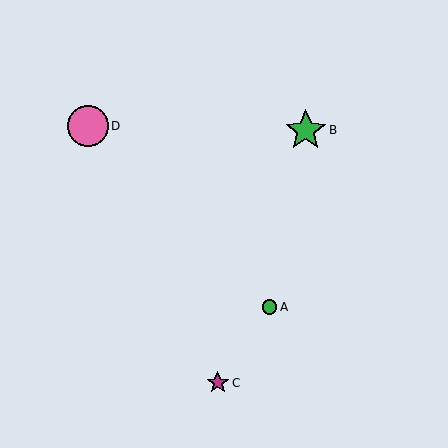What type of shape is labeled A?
Shape A is a green circle.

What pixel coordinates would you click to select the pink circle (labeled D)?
Click at (88, 126) to select the pink circle D.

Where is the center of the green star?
The center of the green star is at (306, 130).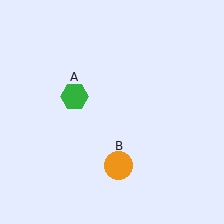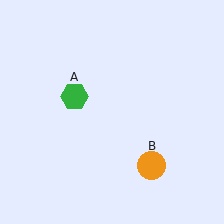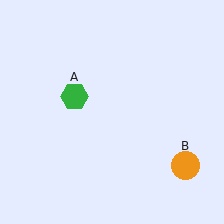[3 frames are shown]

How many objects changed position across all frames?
1 object changed position: orange circle (object B).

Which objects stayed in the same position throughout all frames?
Green hexagon (object A) remained stationary.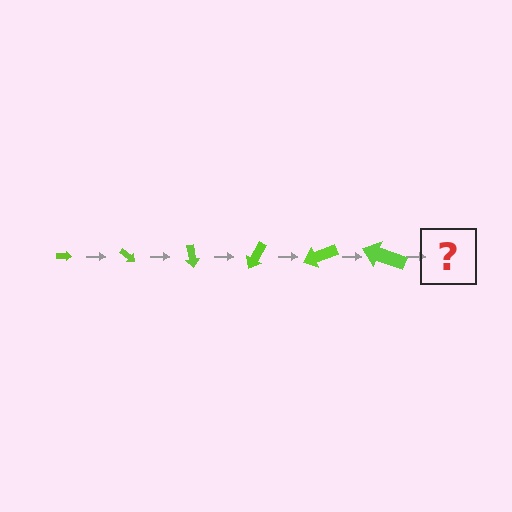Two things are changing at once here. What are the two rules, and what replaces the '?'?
The two rules are that the arrow grows larger each step and it rotates 40 degrees each step. The '?' should be an arrow, larger than the previous one and rotated 240 degrees from the start.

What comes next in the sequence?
The next element should be an arrow, larger than the previous one and rotated 240 degrees from the start.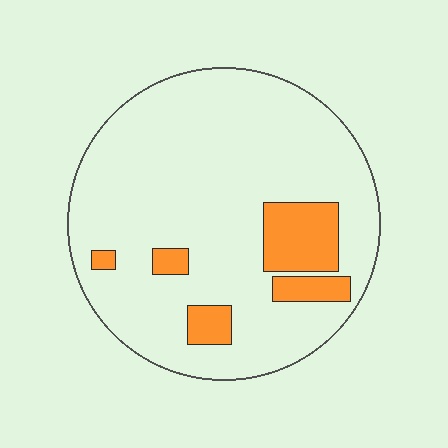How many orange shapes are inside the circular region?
5.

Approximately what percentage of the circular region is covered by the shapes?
Approximately 15%.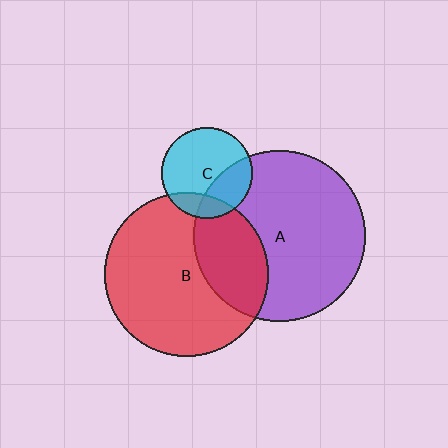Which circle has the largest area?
Circle A (purple).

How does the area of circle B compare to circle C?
Approximately 3.2 times.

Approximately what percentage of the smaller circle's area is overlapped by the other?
Approximately 30%.